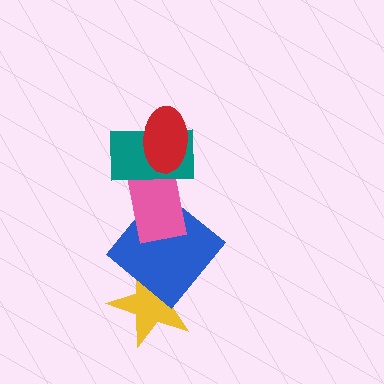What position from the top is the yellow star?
The yellow star is 5th from the top.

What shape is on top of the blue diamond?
The pink rectangle is on top of the blue diamond.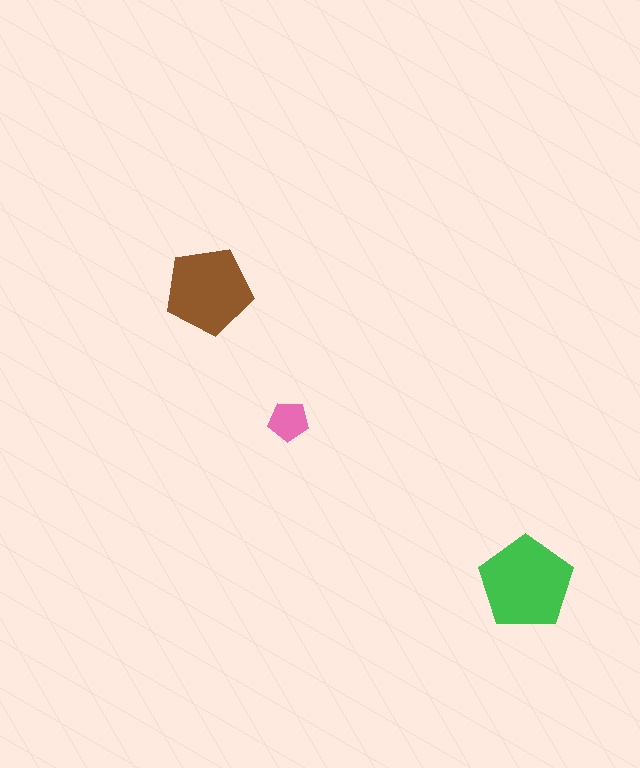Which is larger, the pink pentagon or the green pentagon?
The green one.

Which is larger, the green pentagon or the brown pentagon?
The green one.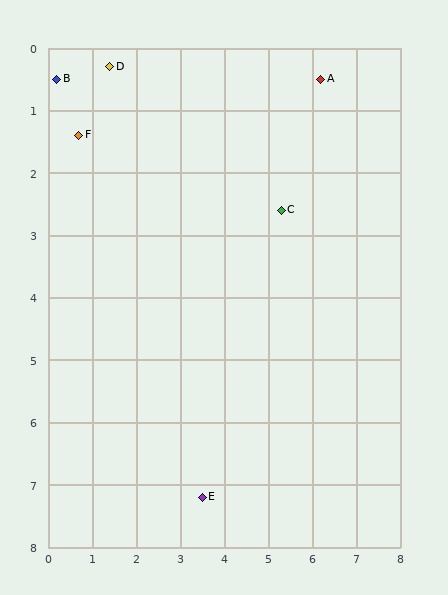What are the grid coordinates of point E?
Point E is at approximately (3.5, 7.2).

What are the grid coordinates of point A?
Point A is at approximately (6.2, 0.5).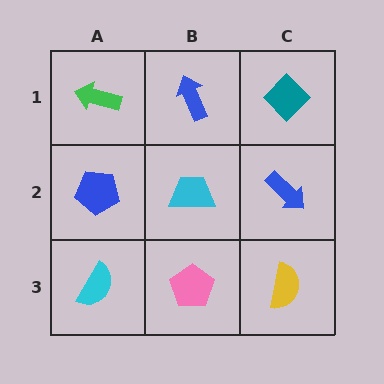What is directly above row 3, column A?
A blue pentagon.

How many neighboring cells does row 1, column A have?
2.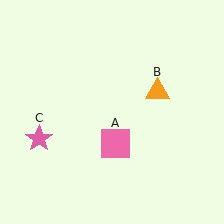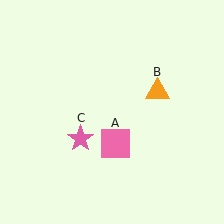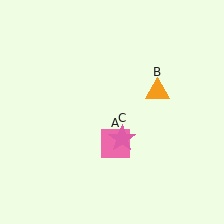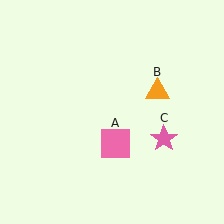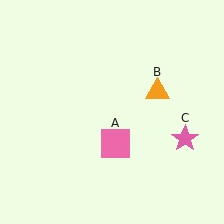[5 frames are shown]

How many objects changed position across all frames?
1 object changed position: pink star (object C).